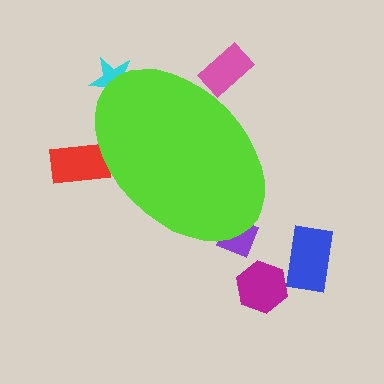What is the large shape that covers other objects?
A lime ellipse.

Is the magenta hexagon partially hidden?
No, the magenta hexagon is fully visible.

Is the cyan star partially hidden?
Yes, the cyan star is partially hidden behind the lime ellipse.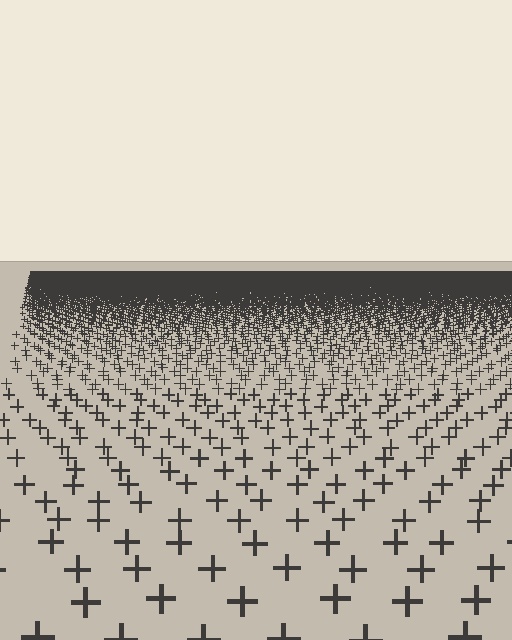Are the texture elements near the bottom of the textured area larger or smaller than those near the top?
Larger. Near the bottom, elements are closer to the viewer and appear at a bigger on-screen size.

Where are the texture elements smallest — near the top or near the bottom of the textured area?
Near the top.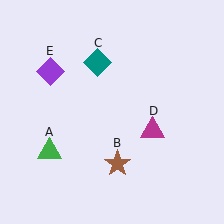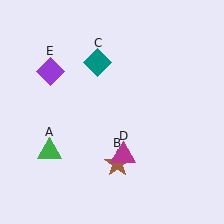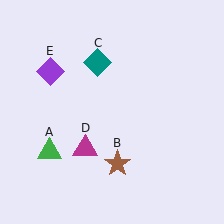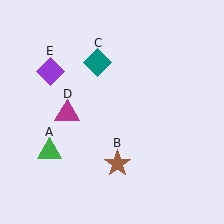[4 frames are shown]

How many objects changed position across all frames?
1 object changed position: magenta triangle (object D).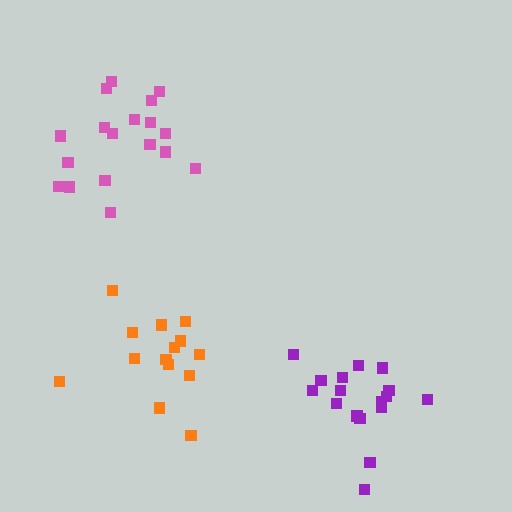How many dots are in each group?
Group 1: 18 dots, Group 2: 18 dots, Group 3: 14 dots (50 total).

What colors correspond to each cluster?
The clusters are colored: pink, purple, orange.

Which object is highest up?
The pink cluster is topmost.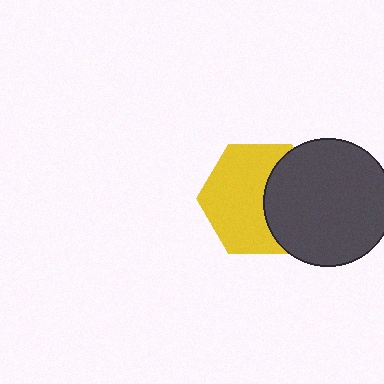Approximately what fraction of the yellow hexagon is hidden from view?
Roughly 37% of the yellow hexagon is hidden behind the dark gray circle.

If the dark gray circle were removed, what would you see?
You would see the complete yellow hexagon.